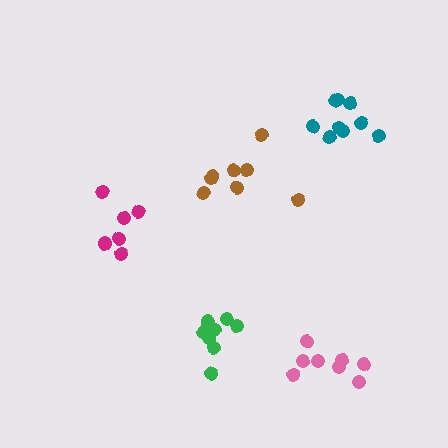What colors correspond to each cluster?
The clusters are colored: teal, green, pink, brown, magenta.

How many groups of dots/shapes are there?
There are 5 groups.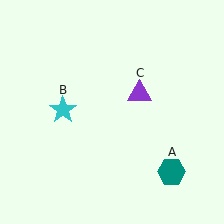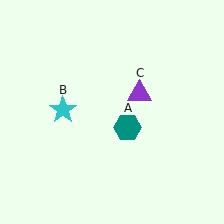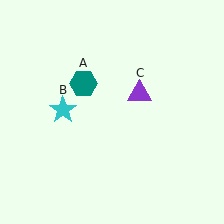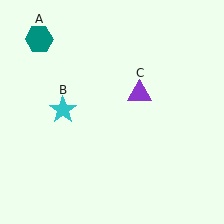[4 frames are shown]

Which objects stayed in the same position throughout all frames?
Cyan star (object B) and purple triangle (object C) remained stationary.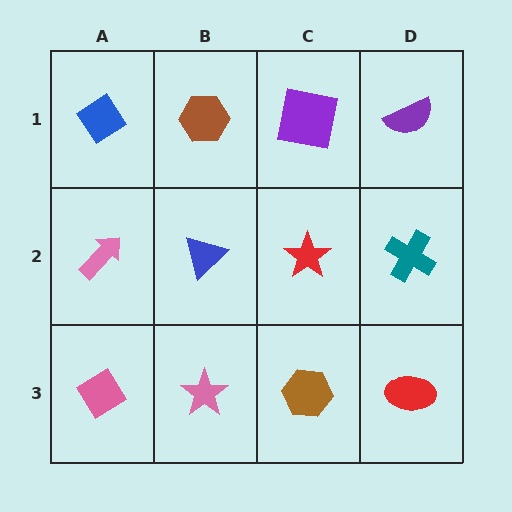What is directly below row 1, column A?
A pink arrow.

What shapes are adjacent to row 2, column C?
A purple square (row 1, column C), a brown hexagon (row 3, column C), a blue triangle (row 2, column B), a teal cross (row 2, column D).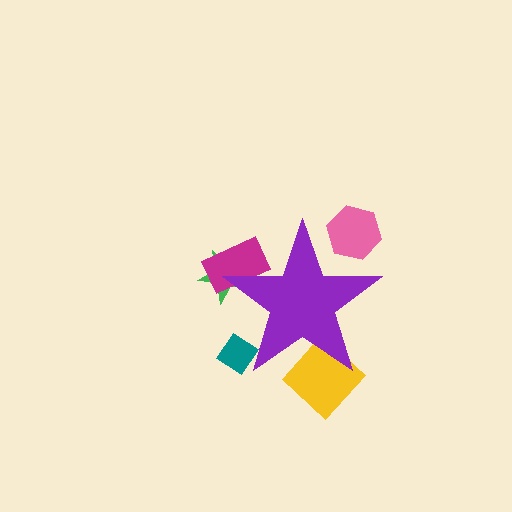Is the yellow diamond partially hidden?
Yes, the yellow diamond is partially hidden behind the purple star.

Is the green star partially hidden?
Yes, the green star is partially hidden behind the purple star.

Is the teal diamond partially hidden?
Yes, the teal diamond is partially hidden behind the purple star.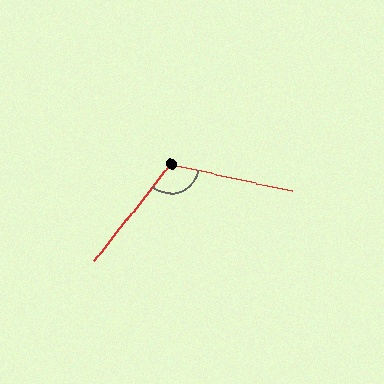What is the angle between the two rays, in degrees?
Approximately 116 degrees.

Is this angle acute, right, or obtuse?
It is obtuse.